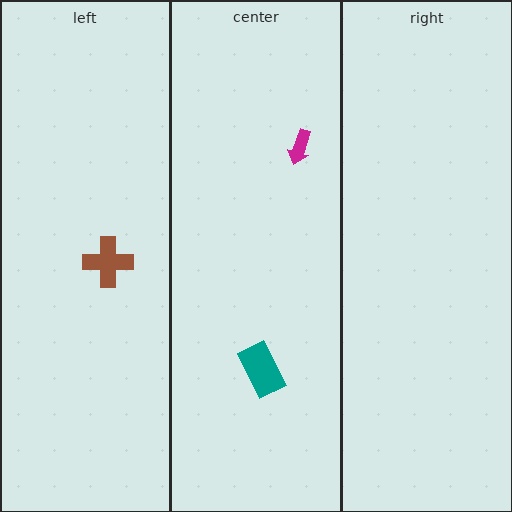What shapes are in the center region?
The teal rectangle, the magenta arrow.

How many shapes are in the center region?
2.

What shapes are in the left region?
The brown cross.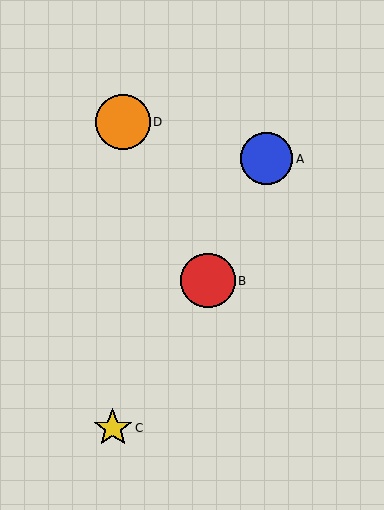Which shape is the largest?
The orange circle (labeled D) is the largest.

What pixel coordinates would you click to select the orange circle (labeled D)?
Click at (123, 122) to select the orange circle D.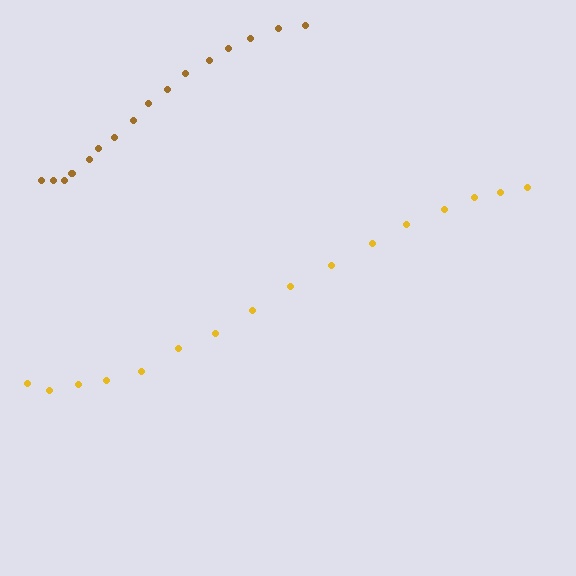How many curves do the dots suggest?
There are 2 distinct paths.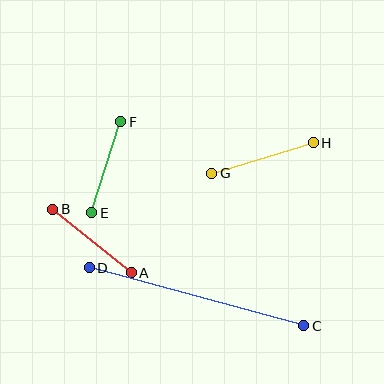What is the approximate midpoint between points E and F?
The midpoint is at approximately (106, 167) pixels.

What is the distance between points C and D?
The distance is approximately 222 pixels.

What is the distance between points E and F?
The distance is approximately 96 pixels.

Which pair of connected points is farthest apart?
Points C and D are farthest apart.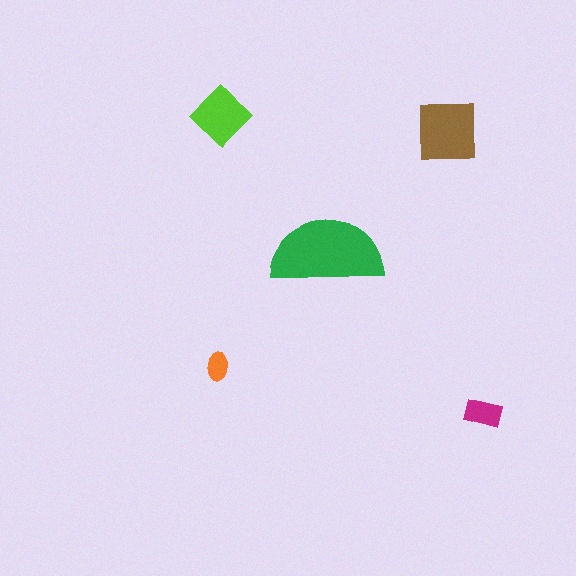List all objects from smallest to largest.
The orange ellipse, the magenta rectangle, the lime diamond, the brown square, the green semicircle.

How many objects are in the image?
There are 5 objects in the image.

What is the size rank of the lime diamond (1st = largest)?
3rd.